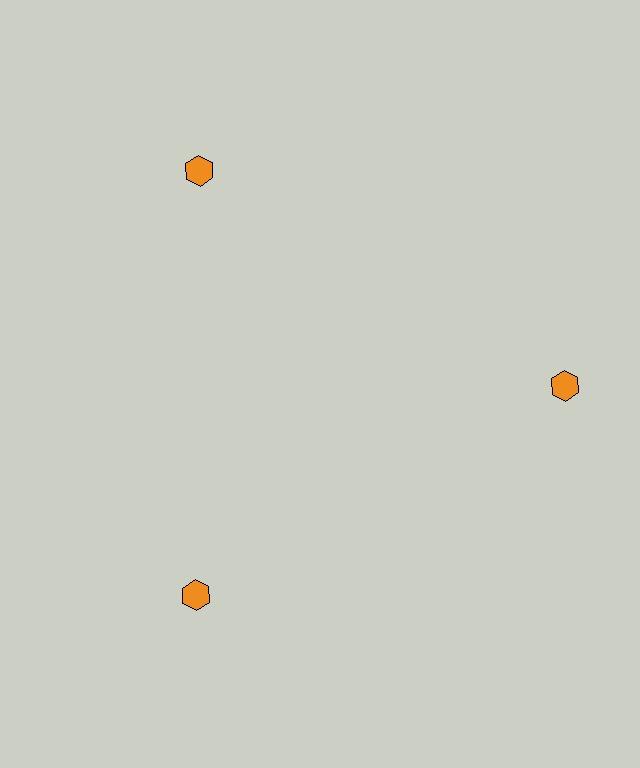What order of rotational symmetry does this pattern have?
This pattern has 3-fold rotational symmetry.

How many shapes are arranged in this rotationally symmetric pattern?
There are 3 shapes, arranged in 3 groups of 1.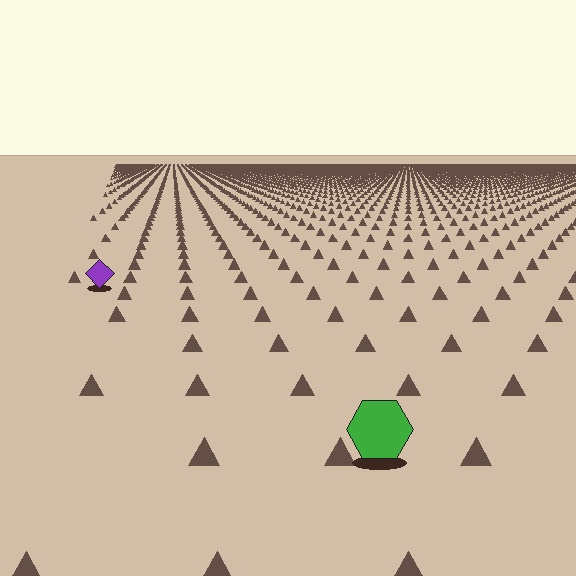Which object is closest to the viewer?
The green hexagon is closest. The texture marks near it are larger and more spread out.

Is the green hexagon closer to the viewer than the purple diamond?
Yes. The green hexagon is closer — you can tell from the texture gradient: the ground texture is coarser near it.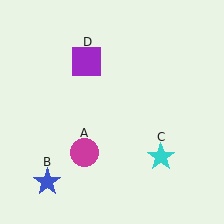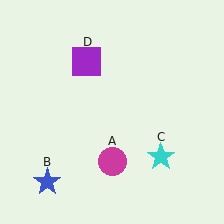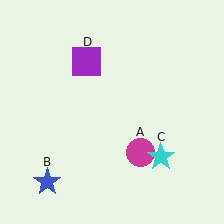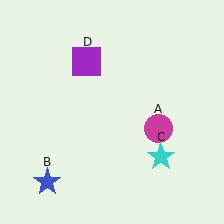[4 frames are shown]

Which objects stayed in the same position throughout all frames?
Blue star (object B) and cyan star (object C) and purple square (object D) remained stationary.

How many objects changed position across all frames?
1 object changed position: magenta circle (object A).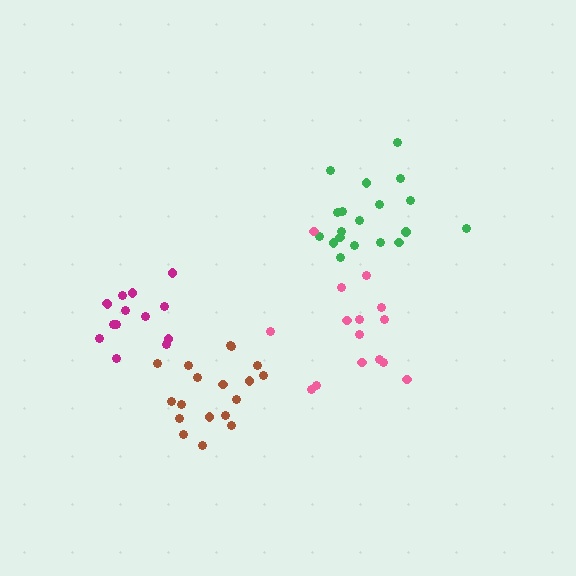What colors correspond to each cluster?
The clusters are colored: green, pink, brown, magenta.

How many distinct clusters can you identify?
There are 4 distinct clusters.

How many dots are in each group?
Group 1: 19 dots, Group 2: 15 dots, Group 3: 18 dots, Group 4: 14 dots (66 total).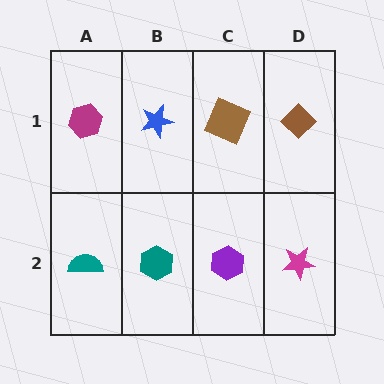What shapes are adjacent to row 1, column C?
A purple hexagon (row 2, column C), a blue star (row 1, column B), a brown diamond (row 1, column D).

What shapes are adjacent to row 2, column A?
A magenta hexagon (row 1, column A), a teal hexagon (row 2, column B).